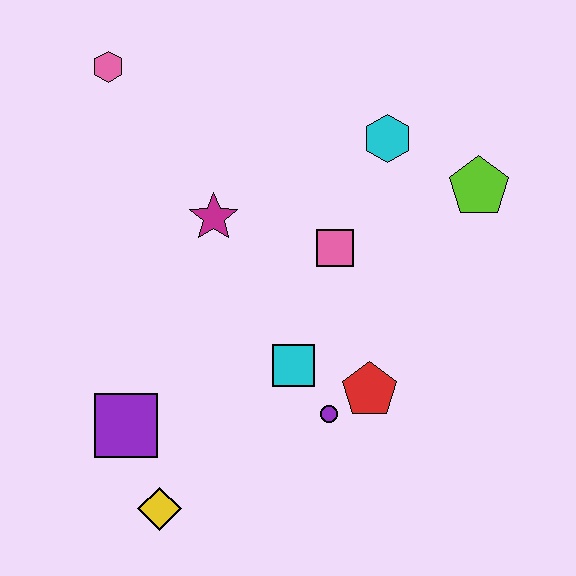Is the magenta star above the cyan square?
Yes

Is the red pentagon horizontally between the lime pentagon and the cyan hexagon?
No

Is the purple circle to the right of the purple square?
Yes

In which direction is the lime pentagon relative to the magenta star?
The lime pentagon is to the right of the magenta star.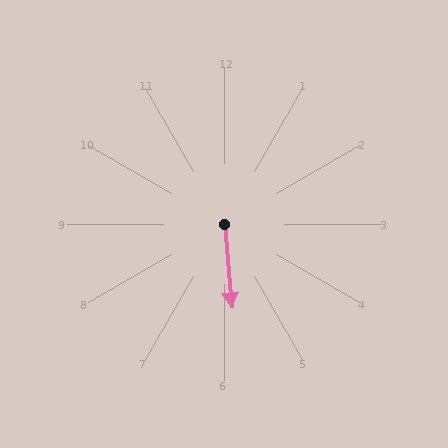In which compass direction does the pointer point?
South.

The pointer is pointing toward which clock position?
Roughly 6 o'clock.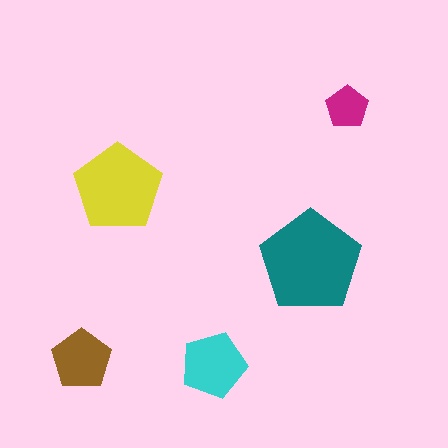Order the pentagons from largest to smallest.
the teal one, the yellow one, the cyan one, the brown one, the magenta one.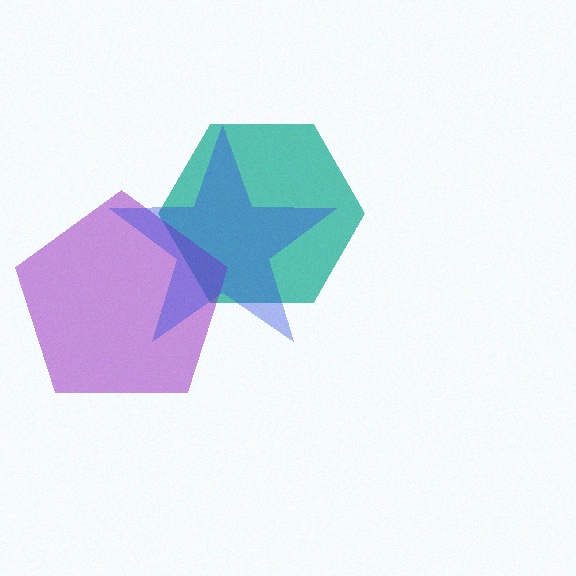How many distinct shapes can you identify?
There are 3 distinct shapes: a teal hexagon, a purple pentagon, a blue star.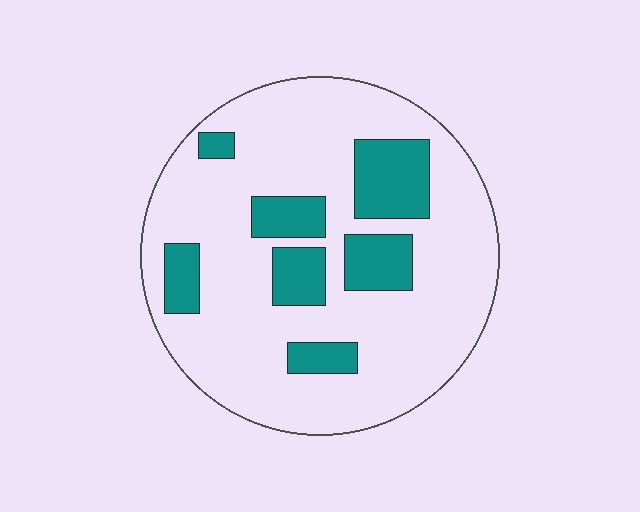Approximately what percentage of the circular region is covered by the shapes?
Approximately 20%.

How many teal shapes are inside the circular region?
7.